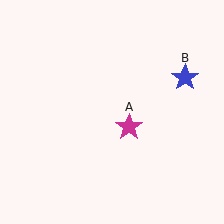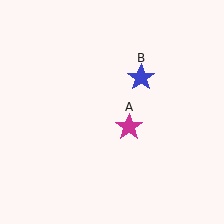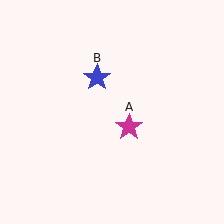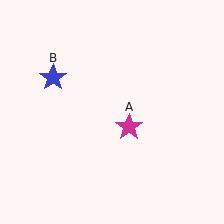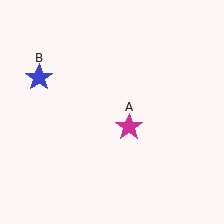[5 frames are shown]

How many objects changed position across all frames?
1 object changed position: blue star (object B).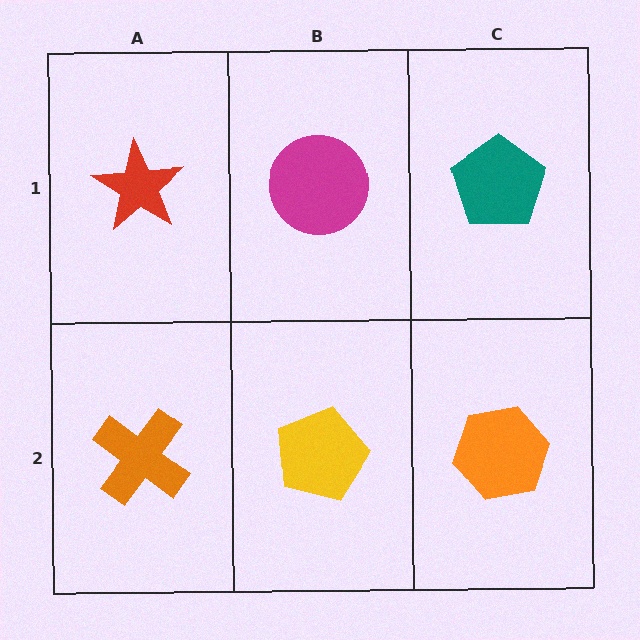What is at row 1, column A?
A red star.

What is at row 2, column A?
An orange cross.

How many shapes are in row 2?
3 shapes.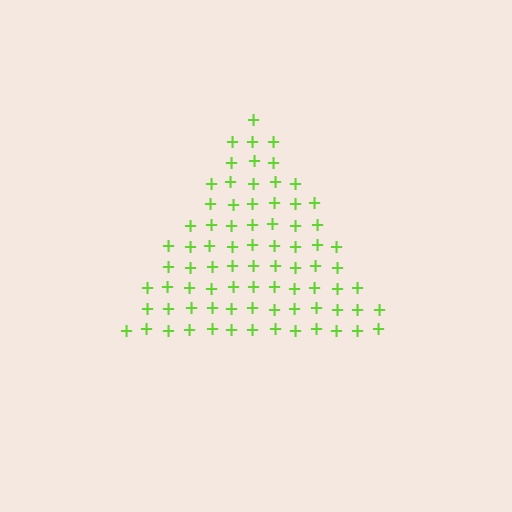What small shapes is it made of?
It is made of small plus signs.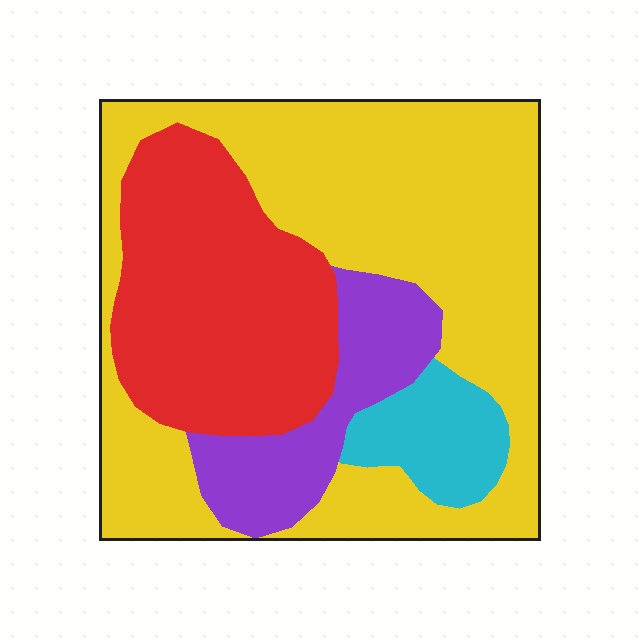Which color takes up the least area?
Cyan, at roughly 10%.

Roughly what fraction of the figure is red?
Red covers about 30% of the figure.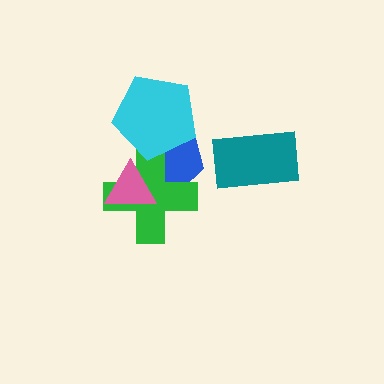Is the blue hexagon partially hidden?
Yes, it is partially covered by another shape.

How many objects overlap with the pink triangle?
2 objects overlap with the pink triangle.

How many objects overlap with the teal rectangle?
0 objects overlap with the teal rectangle.